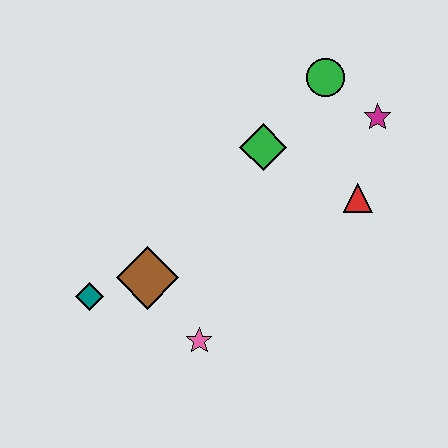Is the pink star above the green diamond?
No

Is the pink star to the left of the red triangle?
Yes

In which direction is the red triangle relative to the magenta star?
The red triangle is below the magenta star.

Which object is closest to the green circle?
The magenta star is closest to the green circle.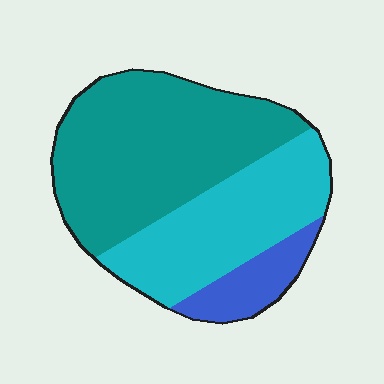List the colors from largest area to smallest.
From largest to smallest: teal, cyan, blue.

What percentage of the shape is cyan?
Cyan takes up about one third (1/3) of the shape.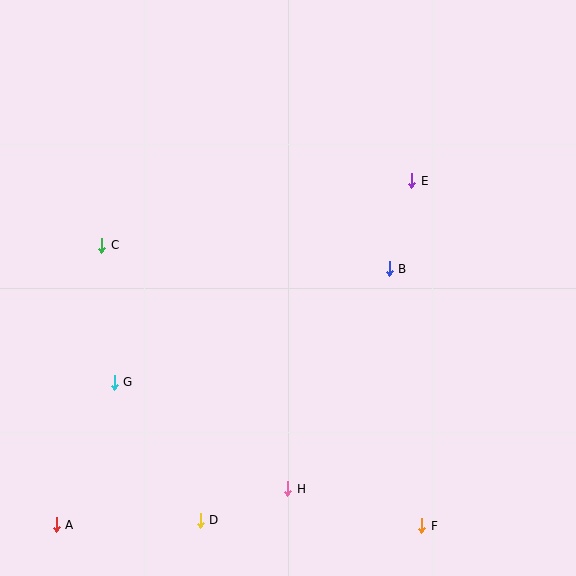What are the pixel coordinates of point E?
Point E is at (412, 181).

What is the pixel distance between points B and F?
The distance between B and F is 259 pixels.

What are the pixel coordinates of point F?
Point F is at (422, 526).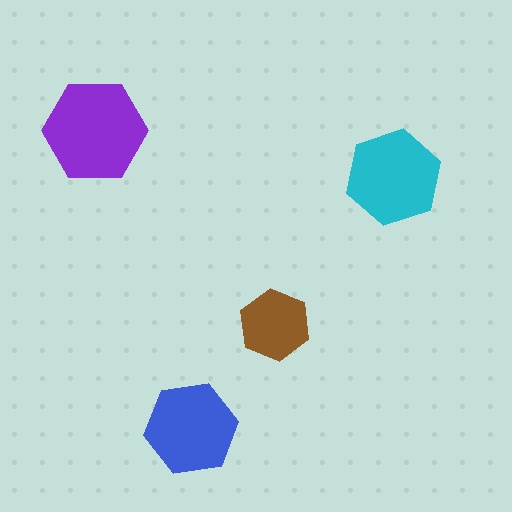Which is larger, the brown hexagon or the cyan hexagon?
The cyan one.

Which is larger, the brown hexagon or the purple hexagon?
The purple one.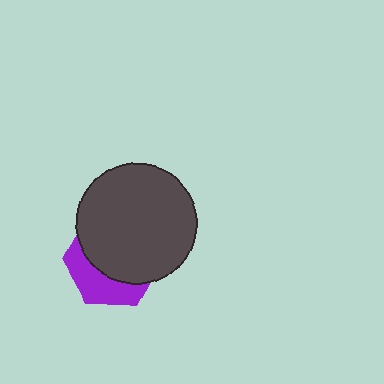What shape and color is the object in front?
The object in front is a dark gray circle.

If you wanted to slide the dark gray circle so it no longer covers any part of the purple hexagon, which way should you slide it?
Slide it up — that is the most direct way to separate the two shapes.